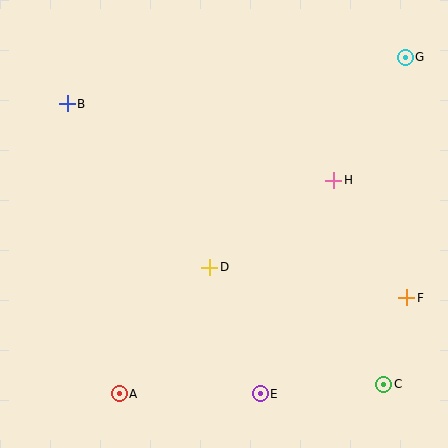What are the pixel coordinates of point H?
Point H is at (334, 180).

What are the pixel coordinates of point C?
Point C is at (384, 384).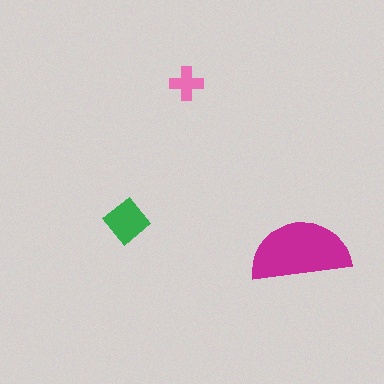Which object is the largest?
The magenta semicircle.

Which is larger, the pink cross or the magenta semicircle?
The magenta semicircle.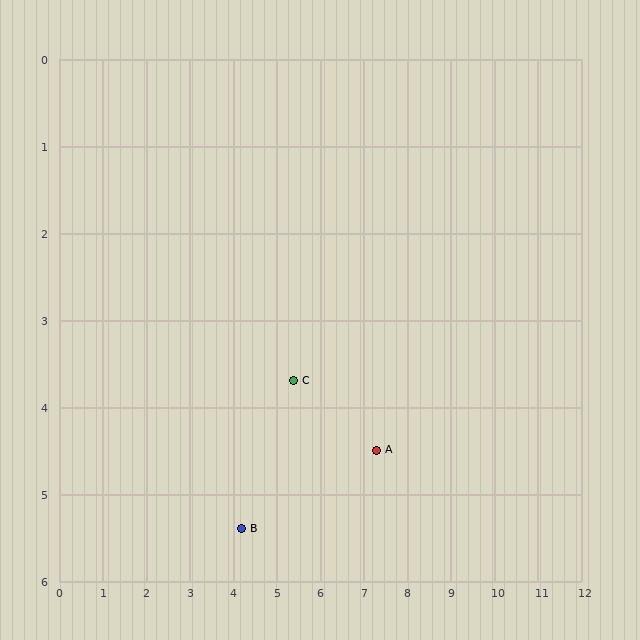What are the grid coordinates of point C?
Point C is at approximately (5.4, 3.7).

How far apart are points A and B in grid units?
Points A and B are about 3.2 grid units apart.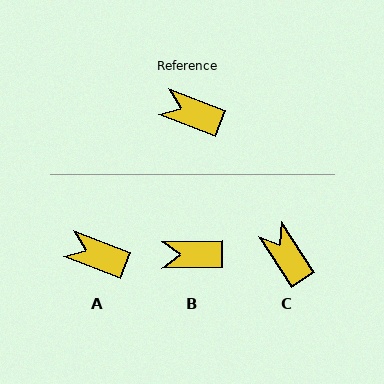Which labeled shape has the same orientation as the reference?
A.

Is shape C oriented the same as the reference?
No, it is off by about 35 degrees.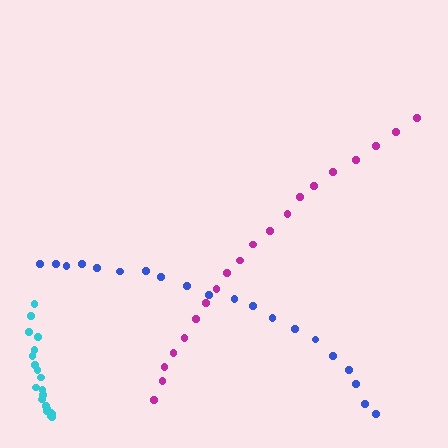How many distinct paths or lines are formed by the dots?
There are 3 distinct paths.